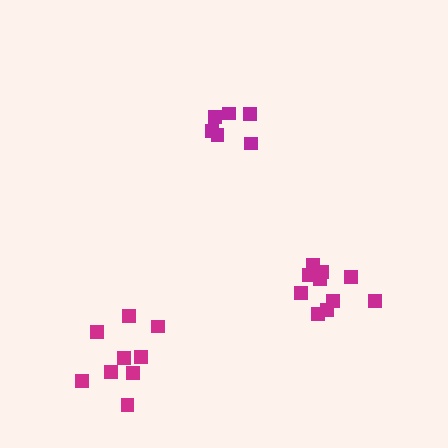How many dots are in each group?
Group 1: 10 dots, Group 2: 9 dots, Group 3: 6 dots (25 total).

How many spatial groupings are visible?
There are 3 spatial groupings.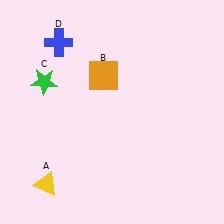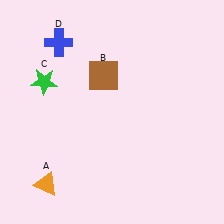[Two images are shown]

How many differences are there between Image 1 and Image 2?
There are 2 differences between the two images.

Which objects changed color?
A changed from yellow to orange. B changed from orange to brown.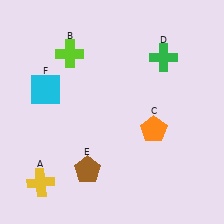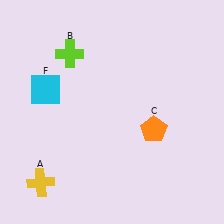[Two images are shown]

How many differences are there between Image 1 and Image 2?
There are 2 differences between the two images.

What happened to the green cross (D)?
The green cross (D) was removed in Image 2. It was in the top-right area of Image 1.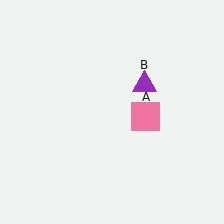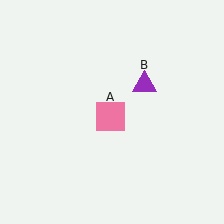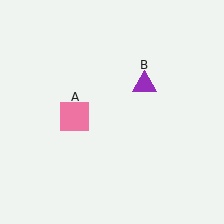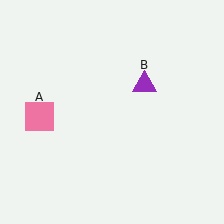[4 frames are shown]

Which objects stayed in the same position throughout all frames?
Purple triangle (object B) remained stationary.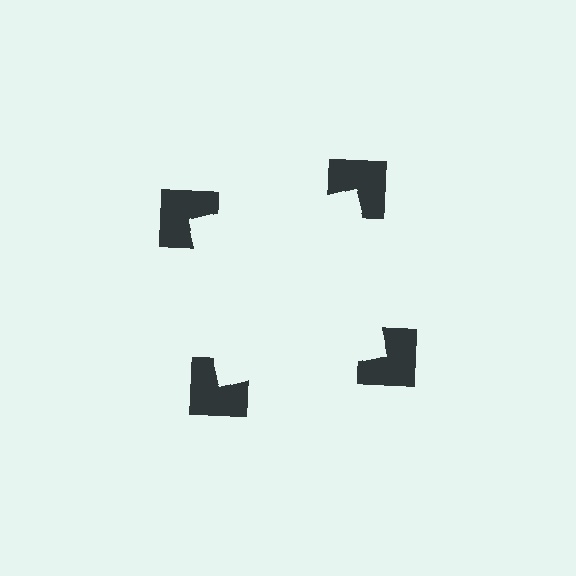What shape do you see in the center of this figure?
An illusory square — its edges are inferred from the aligned wedge cuts in the notched squares, not physically drawn.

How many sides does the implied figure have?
4 sides.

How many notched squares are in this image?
There are 4 — one at each vertex of the illusory square.